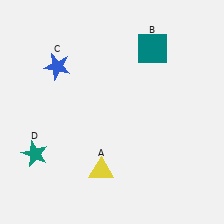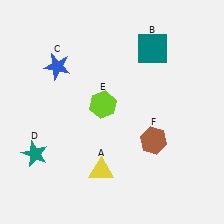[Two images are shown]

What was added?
A lime hexagon (E), a brown hexagon (F) were added in Image 2.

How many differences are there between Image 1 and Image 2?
There are 2 differences between the two images.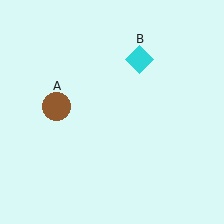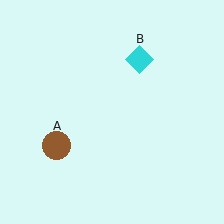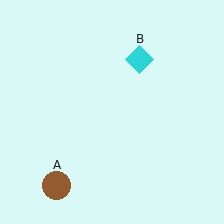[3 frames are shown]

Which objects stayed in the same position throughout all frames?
Cyan diamond (object B) remained stationary.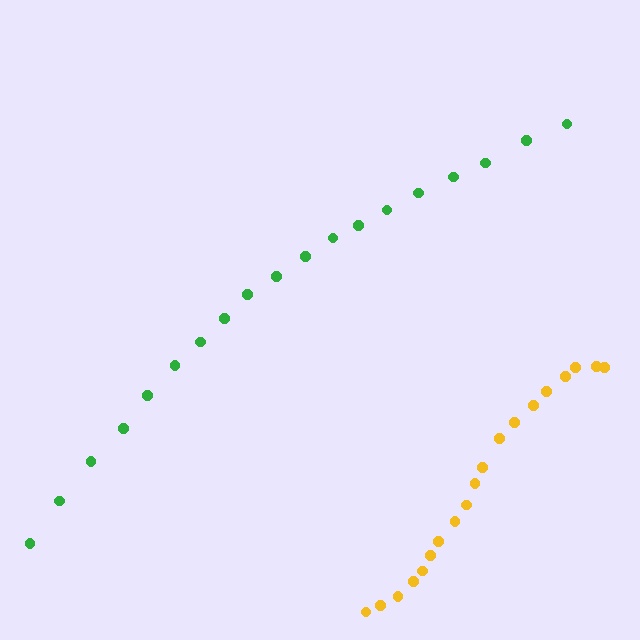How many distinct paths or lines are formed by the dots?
There are 2 distinct paths.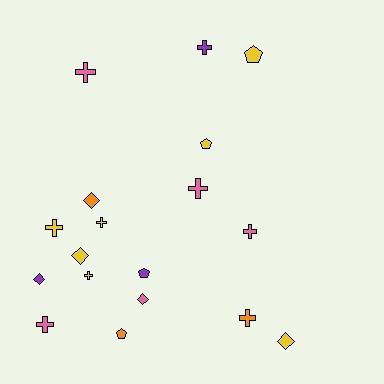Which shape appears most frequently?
Cross, with 9 objects.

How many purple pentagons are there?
There is 1 purple pentagon.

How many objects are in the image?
There are 18 objects.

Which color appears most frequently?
Yellow, with 7 objects.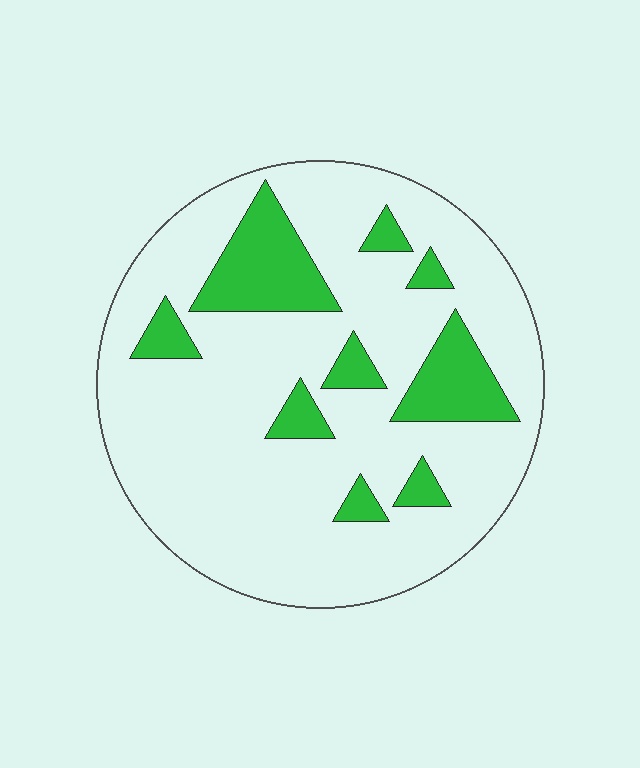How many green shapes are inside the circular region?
9.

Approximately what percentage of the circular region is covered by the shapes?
Approximately 20%.